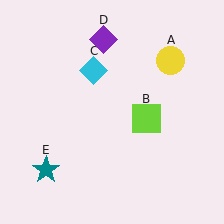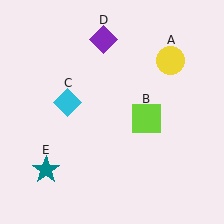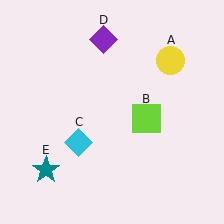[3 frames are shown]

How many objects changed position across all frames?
1 object changed position: cyan diamond (object C).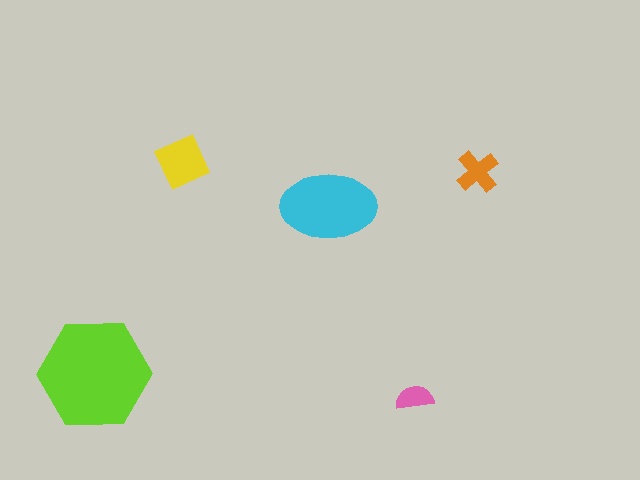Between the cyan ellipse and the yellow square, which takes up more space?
The cyan ellipse.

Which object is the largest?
The lime hexagon.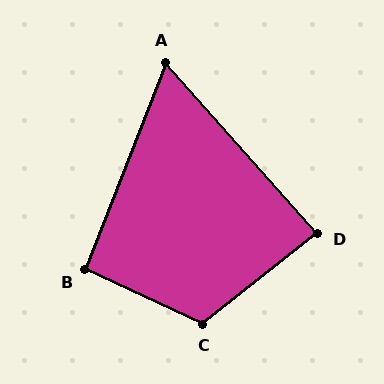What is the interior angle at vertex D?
Approximately 86 degrees (approximately right).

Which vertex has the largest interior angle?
C, at approximately 117 degrees.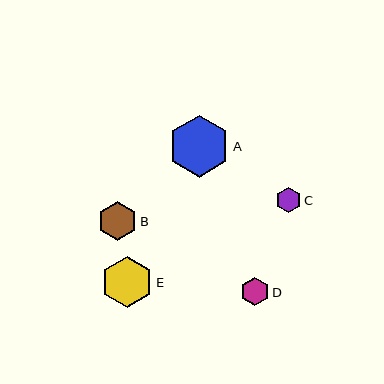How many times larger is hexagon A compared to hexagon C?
Hexagon A is approximately 2.5 times the size of hexagon C.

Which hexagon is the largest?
Hexagon A is the largest with a size of approximately 62 pixels.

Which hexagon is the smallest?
Hexagon C is the smallest with a size of approximately 25 pixels.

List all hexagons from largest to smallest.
From largest to smallest: A, E, B, D, C.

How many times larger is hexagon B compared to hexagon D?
Hexagon B is approximately 1.4 times the size of hexagon D.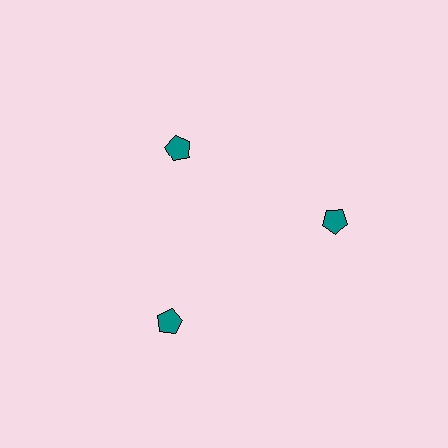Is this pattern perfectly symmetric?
No. The 3 teal pentagons are arranged in a ring, but one element near the 11 o'clock position is pulled inward toward the center, breaking the 3-fold rotational symmetry.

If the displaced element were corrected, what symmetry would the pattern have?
It would have 3-fold rotational symmetry — the pattern would map onto itself every 120 degrees.